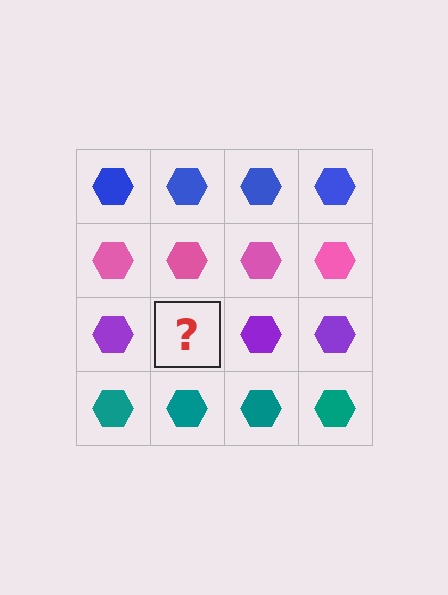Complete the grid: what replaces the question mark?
The question mark should be replaced with a purple hexagon.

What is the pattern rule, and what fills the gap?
The rule is that each row has a consistent color. The gap should be filled with a purple hexagon.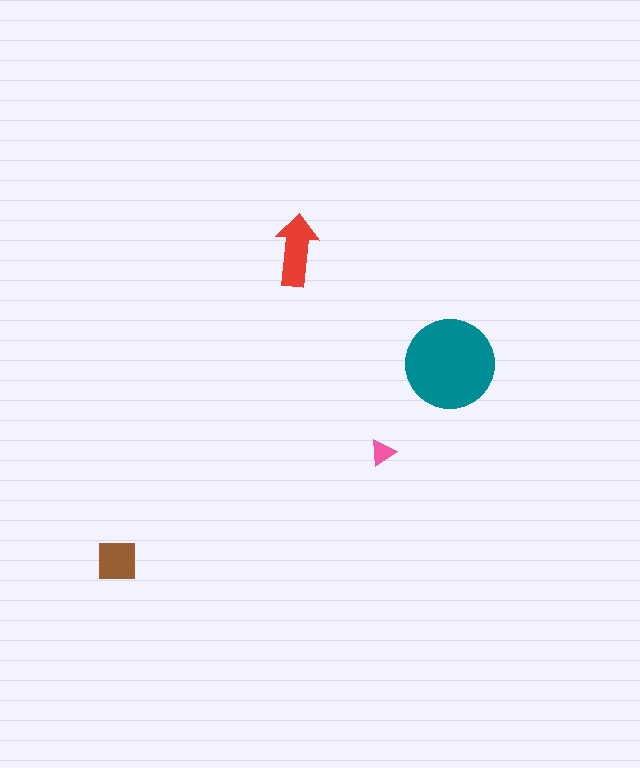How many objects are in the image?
There are 4 objects in the image.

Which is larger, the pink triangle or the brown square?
The brown square.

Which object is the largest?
The teal circle.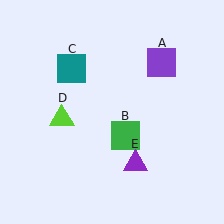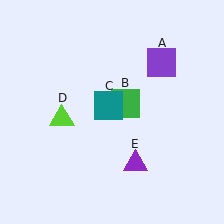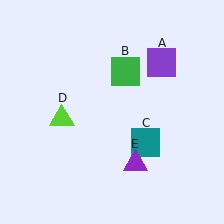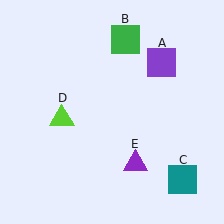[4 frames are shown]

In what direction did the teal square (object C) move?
The teal square (object C) moved down and to the right.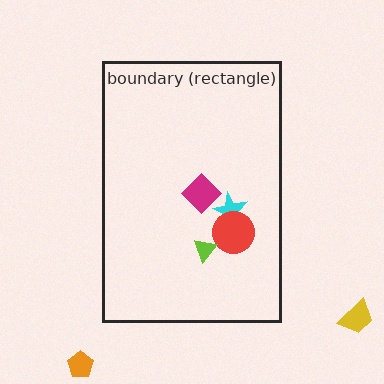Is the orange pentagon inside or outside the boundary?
Outside.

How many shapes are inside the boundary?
4 inside, 2 outside.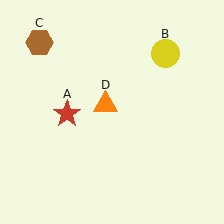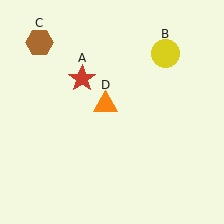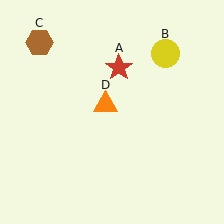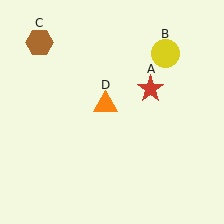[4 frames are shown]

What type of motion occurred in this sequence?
The red star (object A) rotated clockwise around the center of the scene.